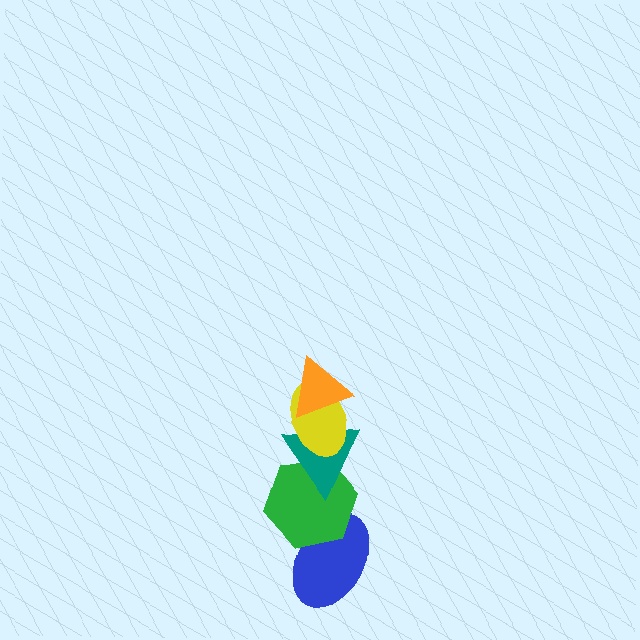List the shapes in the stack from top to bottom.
From top to bottom: the orange triangle, the yellow ellipse, the teal triangle, the green hexagon, the blue ellipse.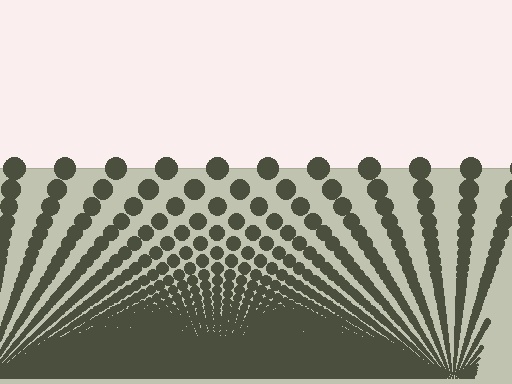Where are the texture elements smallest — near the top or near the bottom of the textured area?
Near the bottom.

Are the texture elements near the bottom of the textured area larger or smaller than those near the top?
Smaller. The gradient is inverted — elements near the bottom are smaller and denser.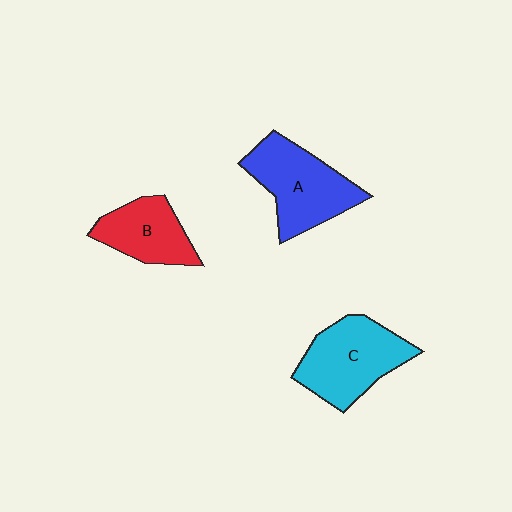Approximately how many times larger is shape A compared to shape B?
Approximately 1.4 times.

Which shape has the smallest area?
Shape B (red).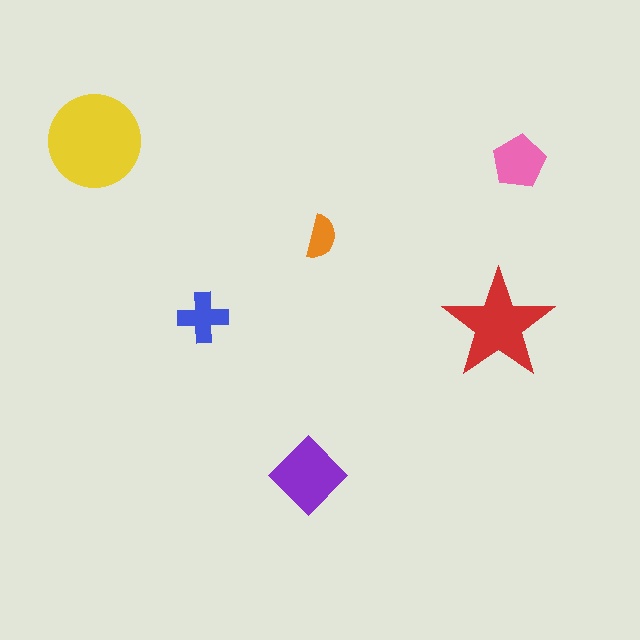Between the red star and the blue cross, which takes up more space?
The red star.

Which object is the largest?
The yellow circle.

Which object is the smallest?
The orange semicircle.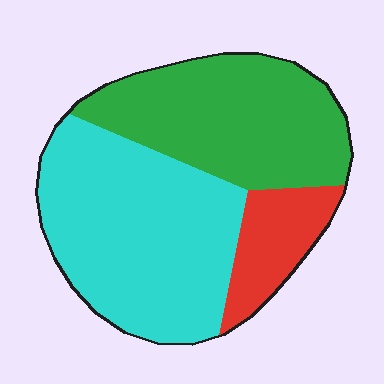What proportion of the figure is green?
Green covers about 40% of the figure.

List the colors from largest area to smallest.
From largest to smallest: cyan, green, red.